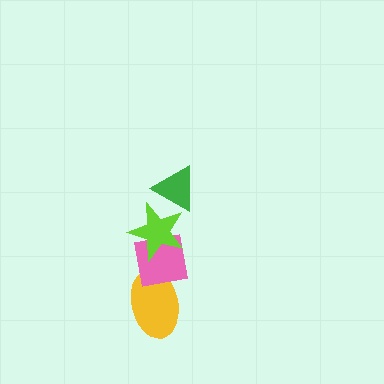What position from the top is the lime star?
The lime star is 2nd from the top.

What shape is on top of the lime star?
The green triangle is on top of the lime star.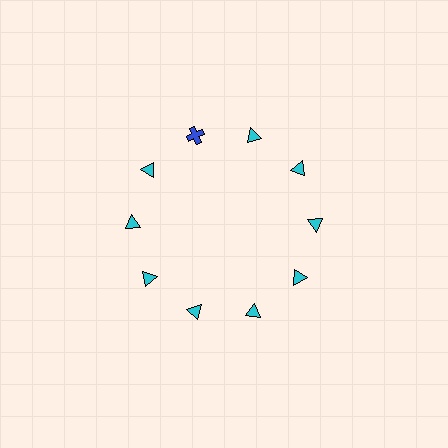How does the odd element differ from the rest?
It differs in both color (blue instead of cyan) and shape (cross instead of triangle).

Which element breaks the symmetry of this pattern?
The blue cross at roughly the 11 o'clock position breaks the symmetry. All other shapes are cyan triangles.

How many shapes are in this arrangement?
There are 10 shapes arranged in a ring pattern.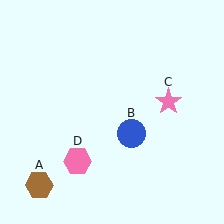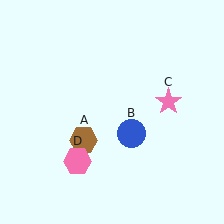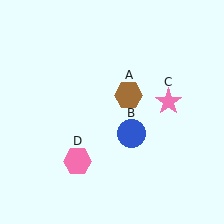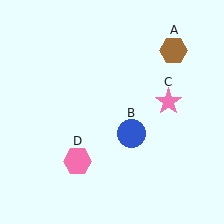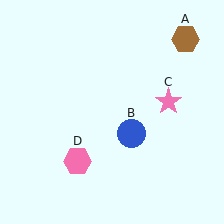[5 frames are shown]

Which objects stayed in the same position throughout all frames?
Blue circle (object B) and pink star (object C) and pink hexagon (object D) remained stationary.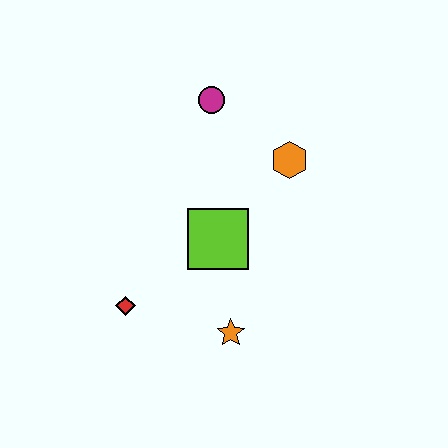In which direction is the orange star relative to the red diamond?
The orange star is to the right of the red diamond.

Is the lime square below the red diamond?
No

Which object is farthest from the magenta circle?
The orange star is farthest from the magenta circle.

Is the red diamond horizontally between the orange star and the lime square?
No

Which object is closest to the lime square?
The orange star is closest to the lime square.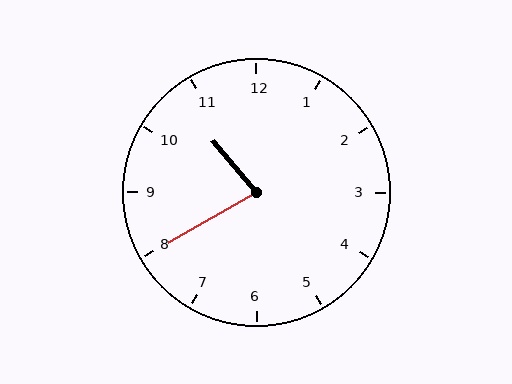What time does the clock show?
10:40.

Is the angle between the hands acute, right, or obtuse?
It is acute.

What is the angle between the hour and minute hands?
Approximately 80 degrees.